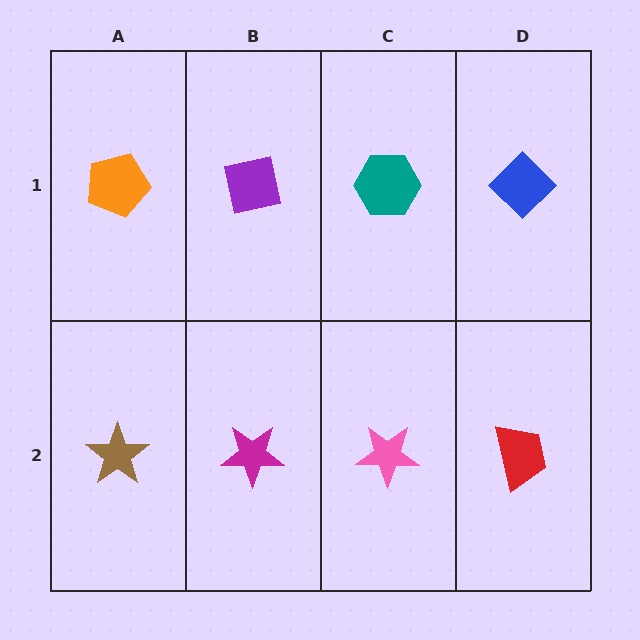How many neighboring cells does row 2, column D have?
2.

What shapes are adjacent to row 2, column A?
An orange pentagon (row 1, column A), a magenta star (row 2, column B).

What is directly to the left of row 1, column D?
A teal hexagon.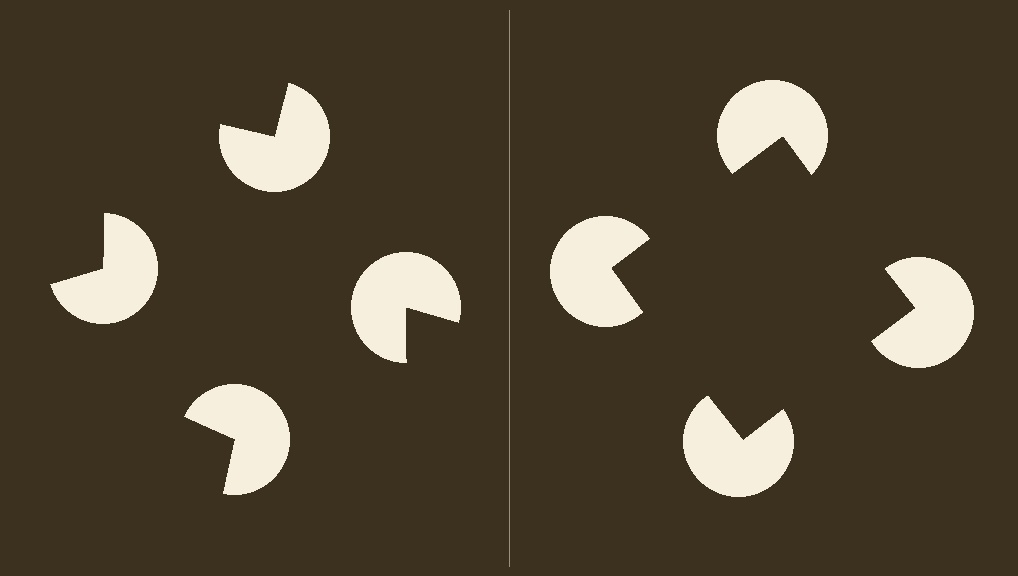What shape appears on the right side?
An illusory square.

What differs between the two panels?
The pac-man discs are positioned identically on both sides; only the wedge orientations differ. On the right they align to a square; on the left they are misaligned.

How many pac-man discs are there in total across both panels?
8 — 4 on each side.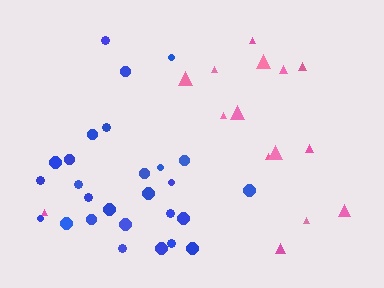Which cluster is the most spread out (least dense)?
Pink.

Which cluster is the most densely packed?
Blue.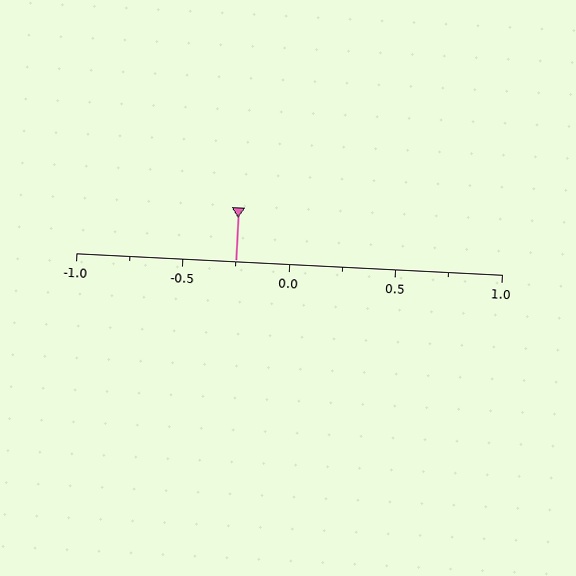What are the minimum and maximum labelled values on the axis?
The axis runs from -1.0 to 1.0.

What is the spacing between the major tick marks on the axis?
The major ticks are spaced 0.5 apart.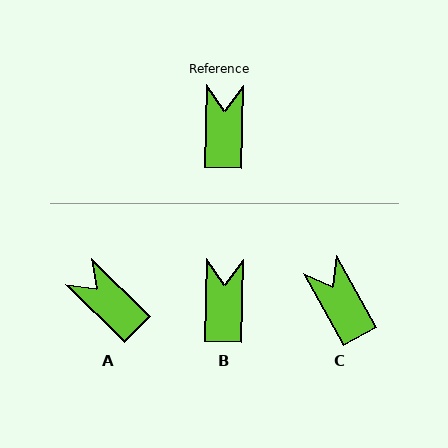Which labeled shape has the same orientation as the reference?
B.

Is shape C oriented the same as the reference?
No, it is off by about 30 degrees.